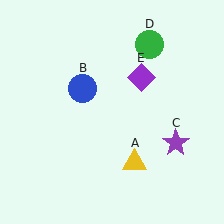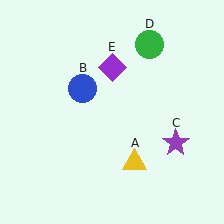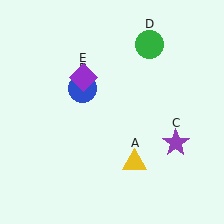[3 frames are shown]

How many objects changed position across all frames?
1 object changed position: purple diamond (object E).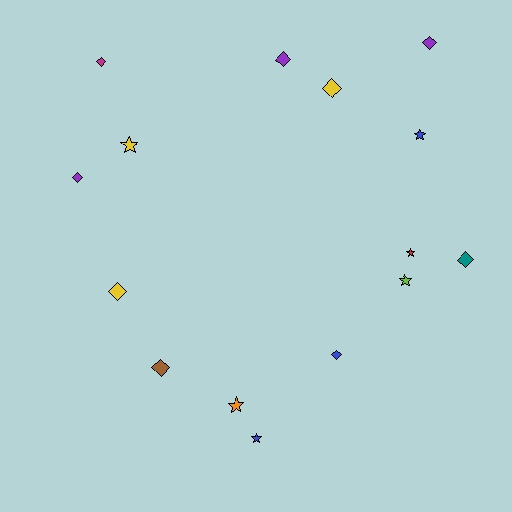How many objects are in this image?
There are 15 objects.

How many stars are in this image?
There are 6 stars.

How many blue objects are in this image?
There are 3 blue objects.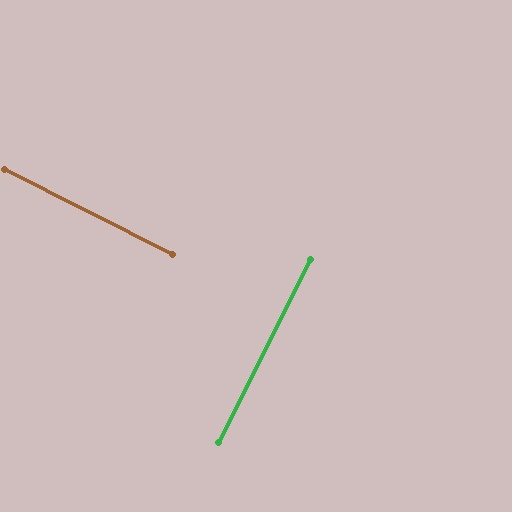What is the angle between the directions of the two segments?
Approximately 90 degrees.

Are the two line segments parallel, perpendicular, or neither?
Perpendicular — they meet at approximately 90°.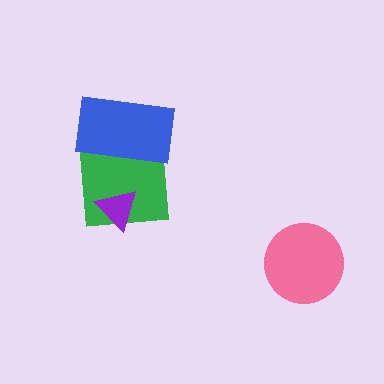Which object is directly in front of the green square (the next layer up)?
The purple triangle is directly in front of the green square.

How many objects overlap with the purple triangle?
1 object overlaps with the purple triangle.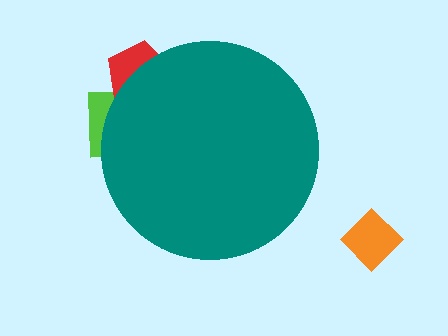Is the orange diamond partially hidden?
No, the orange diamond is fully visible.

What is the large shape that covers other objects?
A teal circle.